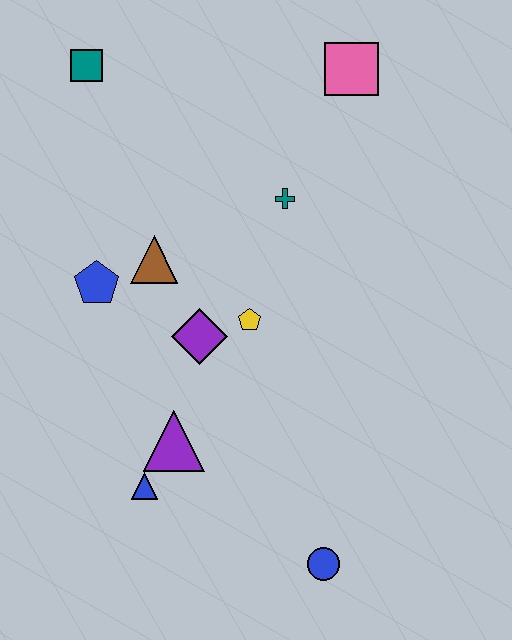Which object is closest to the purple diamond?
The yellow pentagon is closest to the purple diamond.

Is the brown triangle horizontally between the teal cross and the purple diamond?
No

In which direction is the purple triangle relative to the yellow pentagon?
The purple triangle is below the yellow pentagon.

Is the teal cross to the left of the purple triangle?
No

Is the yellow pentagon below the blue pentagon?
Yes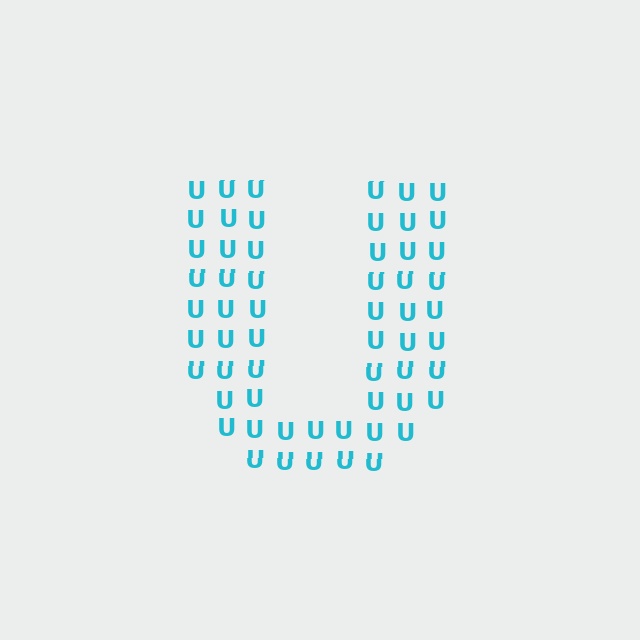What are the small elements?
The small elements are letter U's.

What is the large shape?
The large shape is the letter U.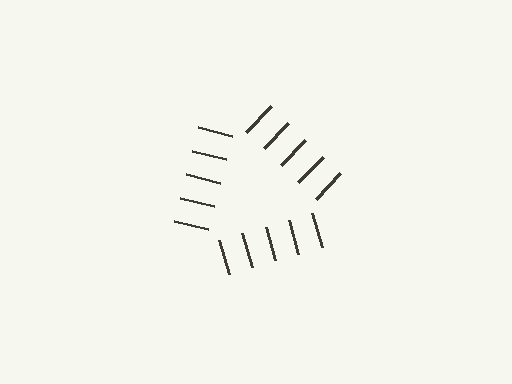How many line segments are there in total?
15 — 5 along each of the 3 edges.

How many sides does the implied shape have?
3 sides — the line-ends trace a triangle.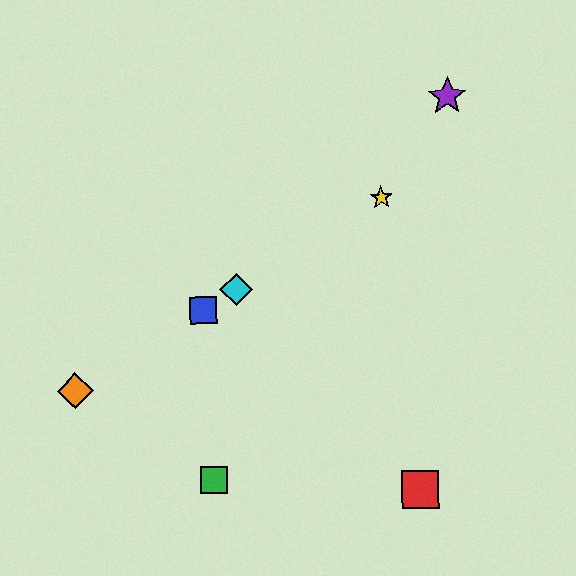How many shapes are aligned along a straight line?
4 shapes (the blue square, the yellow star, the orange diamond, the cyan diamond) are aligned along a straight line.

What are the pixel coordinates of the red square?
The red square is at (420, 489).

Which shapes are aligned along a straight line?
The blue square, the yellow star, the orange diamond, the cyan diamond are aligned along a straight line.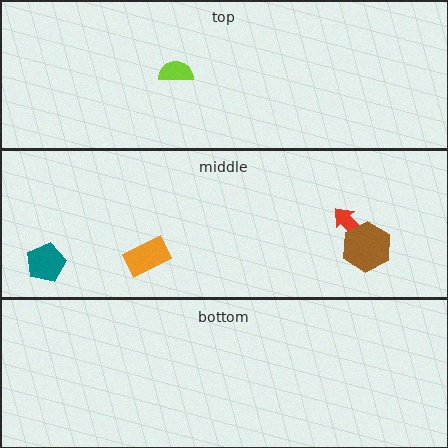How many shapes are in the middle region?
4.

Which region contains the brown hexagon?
The middle region.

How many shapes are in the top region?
1.